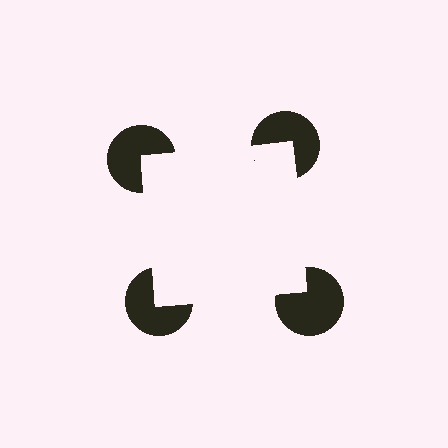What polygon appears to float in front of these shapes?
An illusory square — its edges are inferred from the aligned wedge cuts in the pac-man discs, not physically drawn.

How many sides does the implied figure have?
4 sides.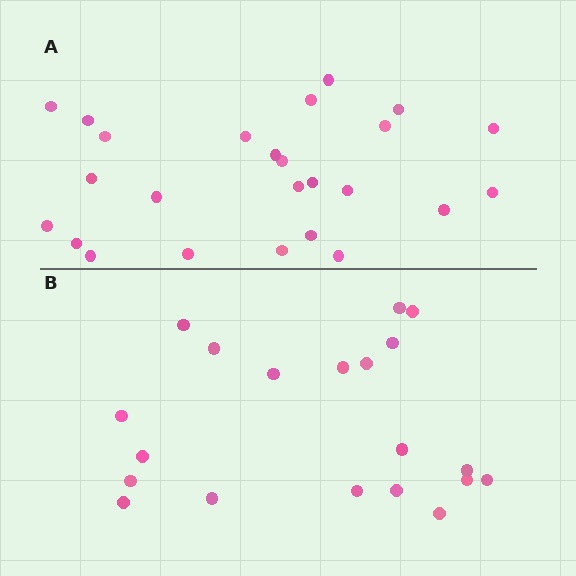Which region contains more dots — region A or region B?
Region A (the top region) has more dots.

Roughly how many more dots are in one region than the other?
Region A has about 5 more dots than region B.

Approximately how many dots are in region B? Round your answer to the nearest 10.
About 20 dots.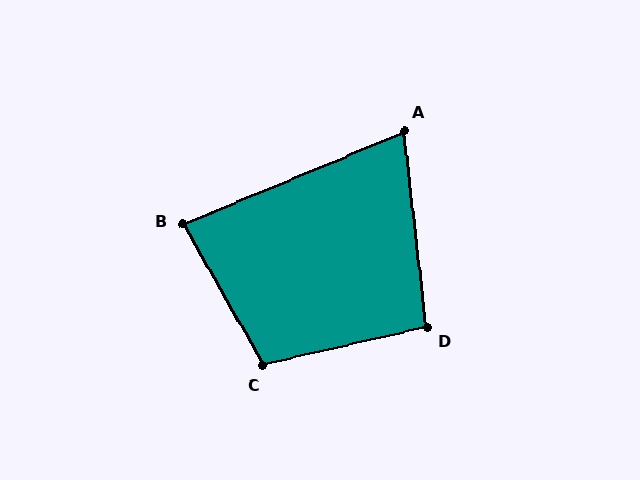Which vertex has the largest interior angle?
C, at approximately 106 degrees.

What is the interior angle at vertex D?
Approximately 97 degrees (obtuse).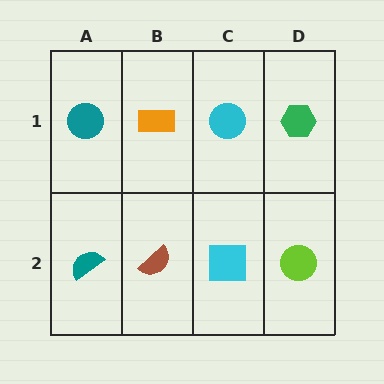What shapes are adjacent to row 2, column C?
A cyan circle (row 1, column C), a brown semicircle (row 2, column B), a lime circle (row 2, column D).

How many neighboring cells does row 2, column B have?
3.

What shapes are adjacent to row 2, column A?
A teal circle (row 1, column A), a brown semicircle (row 2, column B).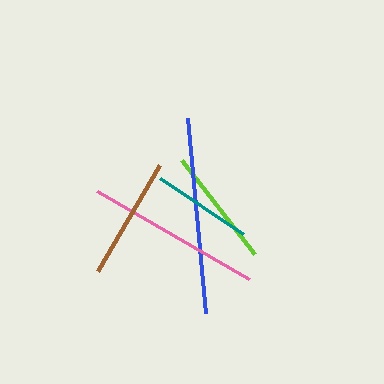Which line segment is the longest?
The blue line is the longest at approximately 196 pixels.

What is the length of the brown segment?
The brown segment is approximately 123 pixels long.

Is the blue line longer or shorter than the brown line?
The blue line is longer than the brown line.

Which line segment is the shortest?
The teal line is the shortest at approximately 101 pixels.